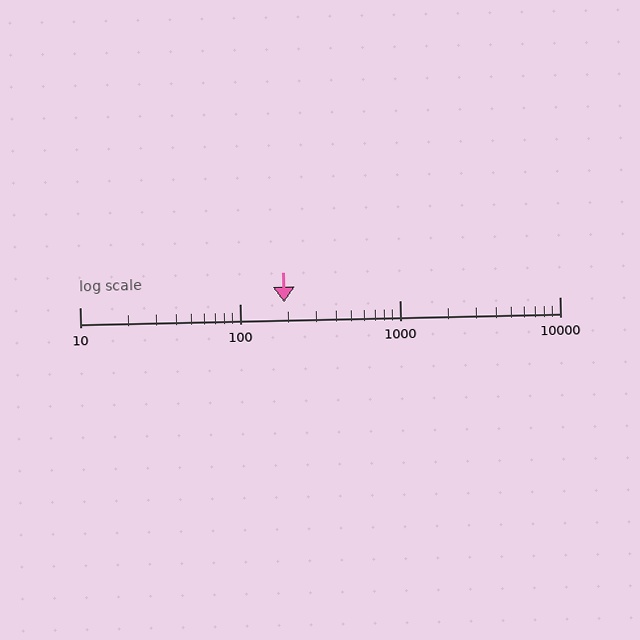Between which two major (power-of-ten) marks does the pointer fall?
The pointer is between 100 and 1000.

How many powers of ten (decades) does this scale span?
The scale spans 3 decades, from 10 to 10000.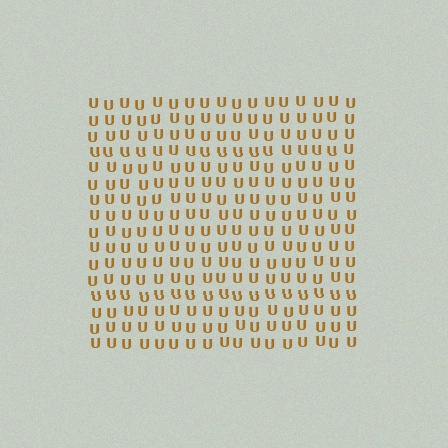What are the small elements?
The small elements are letter U's.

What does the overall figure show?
The overall figure shows a square.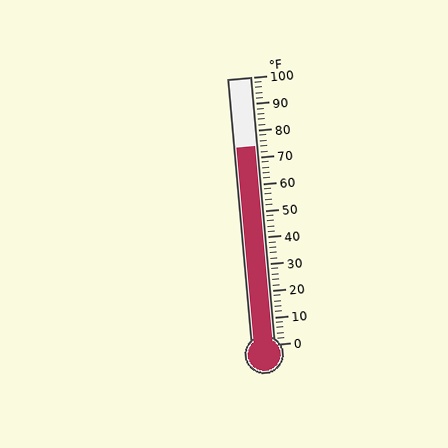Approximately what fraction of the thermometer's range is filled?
The thermometer is filled to approximately 75% of its range.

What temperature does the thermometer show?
The thermometer shows approximately 74°F.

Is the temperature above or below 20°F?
The temperature is above 20°F.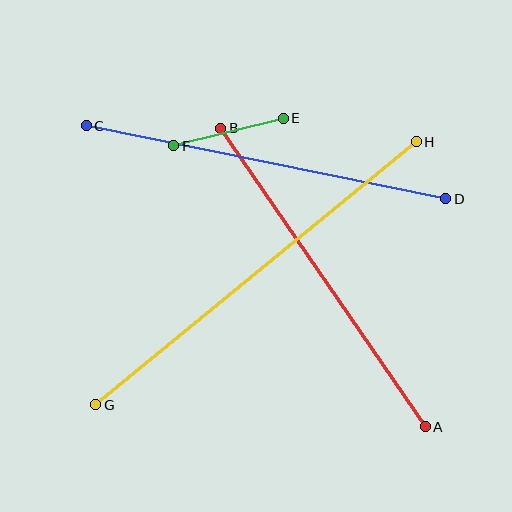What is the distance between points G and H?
The distance is approximately 415 pixels.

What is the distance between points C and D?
The distance is approximately 367 pixels.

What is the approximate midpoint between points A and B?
The midpoint is at approximately (323, 277) pixels.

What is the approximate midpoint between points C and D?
The midpoint is at approximately (266, 162) pixels.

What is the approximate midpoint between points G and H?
The midpoint is at approximately (256, 273) pixels.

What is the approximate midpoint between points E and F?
The midpoint is at approximately (228, 132) pixels.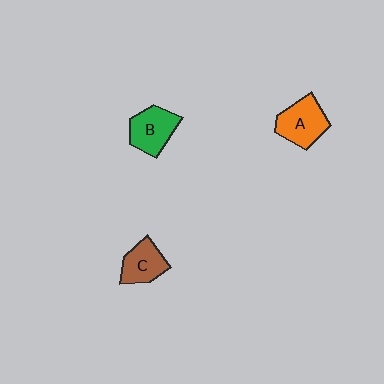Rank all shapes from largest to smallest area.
From largest to smallest: A (orange), B (green), C (brown).